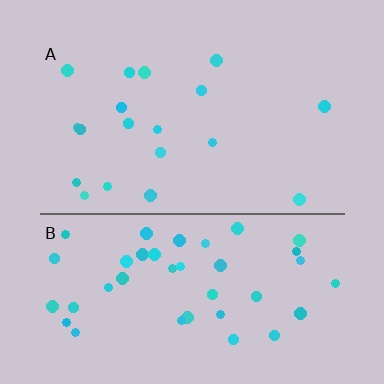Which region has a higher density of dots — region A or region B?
B (the bottom).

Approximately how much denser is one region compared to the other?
Approximately 2.3× — region B over region A.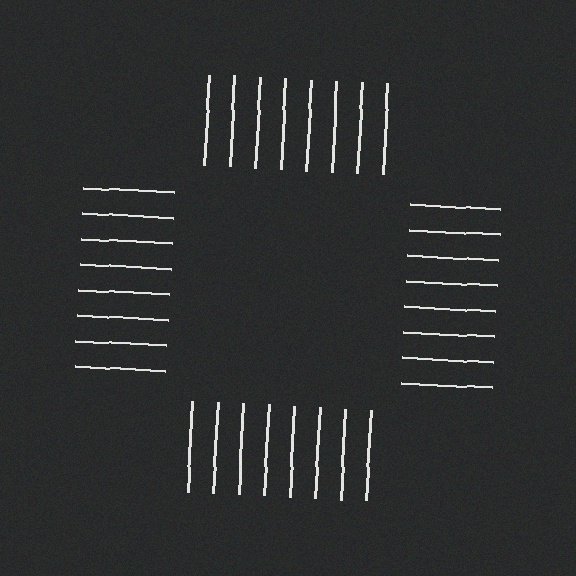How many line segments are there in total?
32 — 8 along each of the 4 edges.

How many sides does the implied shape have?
4 sides — the line-ends trace a square.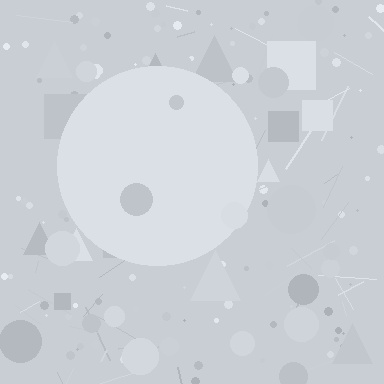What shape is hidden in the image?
A circle is hidden in the image.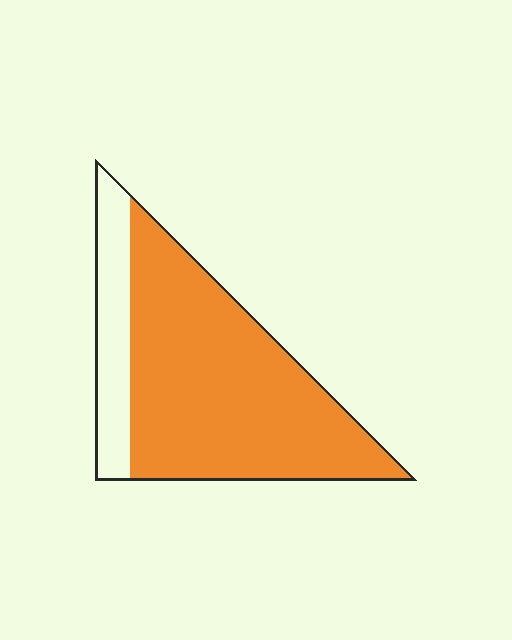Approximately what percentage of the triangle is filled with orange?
Approximately 80%.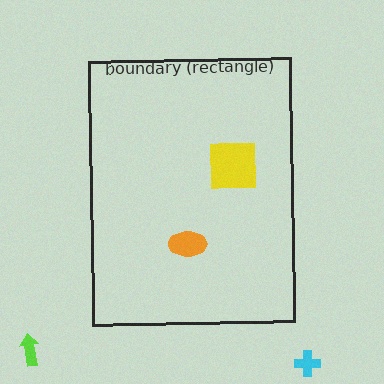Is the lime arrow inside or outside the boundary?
Outside.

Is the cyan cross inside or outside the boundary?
Outside.